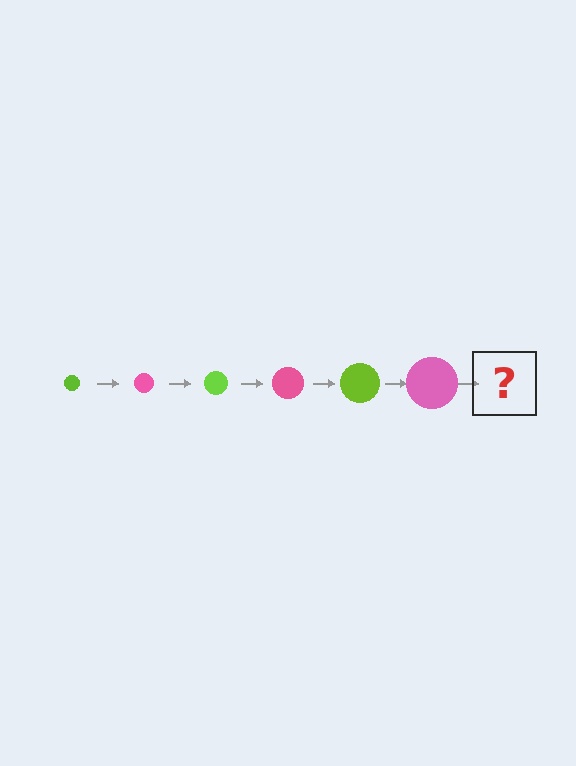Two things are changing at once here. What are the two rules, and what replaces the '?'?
The two rules are that the circle grows larger each step and the color cycles through lime and pink. The '?' should be a lime circle, larger than the previous one.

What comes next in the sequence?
The next element should be a lime circle, larger than the previous one.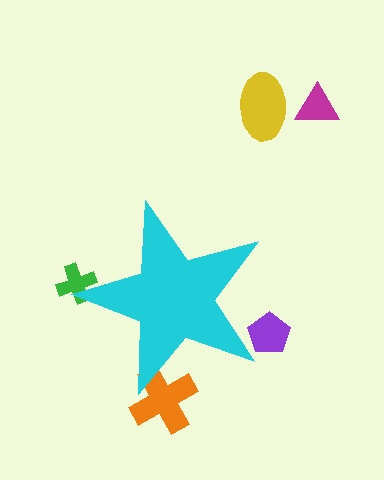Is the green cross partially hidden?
Yes, the green cross is partially hidden behind the cyan star.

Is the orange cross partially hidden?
Yes, the orange cross is partially hidden behind the cyan star.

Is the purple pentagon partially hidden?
Yes, the purple pentagon is partially hidden behind the cyan star.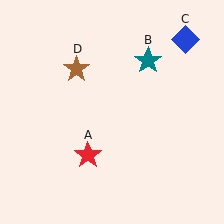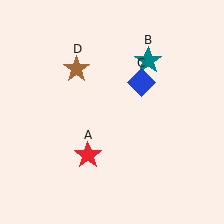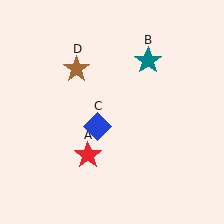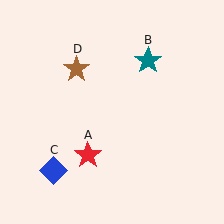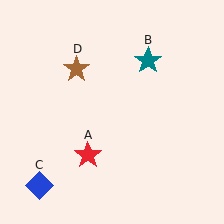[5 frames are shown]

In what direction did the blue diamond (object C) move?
The blue diamond (object C) moved down and to the left.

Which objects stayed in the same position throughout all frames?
Red star (object A) and teal star (object B) and brown star (object D) remained stationary.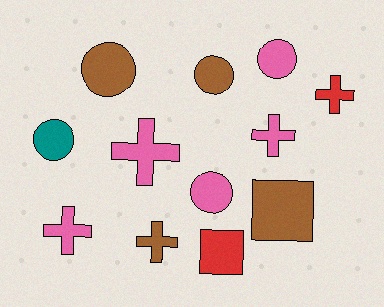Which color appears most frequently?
Pink, with 5 objects.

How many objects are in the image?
There are 12 objects.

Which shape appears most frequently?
Cross, with 5 objects.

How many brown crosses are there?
There is 1 brown cross.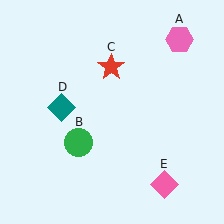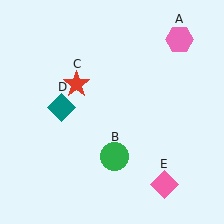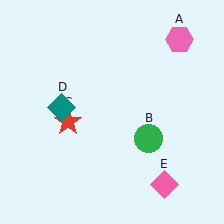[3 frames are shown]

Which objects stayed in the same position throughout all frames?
Pink hexagon (object A) and teal diamond (object D) and pink diamond (object E) remained stationary.